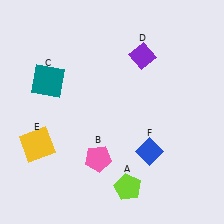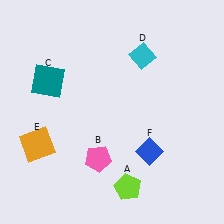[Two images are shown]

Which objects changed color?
D changed from purple to cyan. E changed from yellow to orange.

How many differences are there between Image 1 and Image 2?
There are 2 differences between the two images.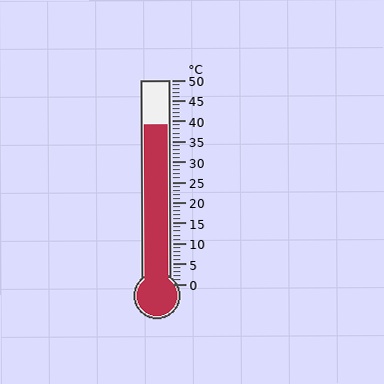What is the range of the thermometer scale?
The thermometer scale ranges from 0°C to 50°C.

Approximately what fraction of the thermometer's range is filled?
The thermometer is filled to approximately 80% of its range.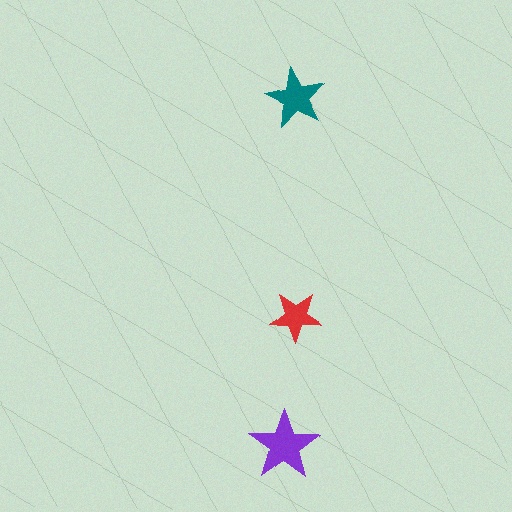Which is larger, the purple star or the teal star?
The purple one.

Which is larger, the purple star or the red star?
The purple one.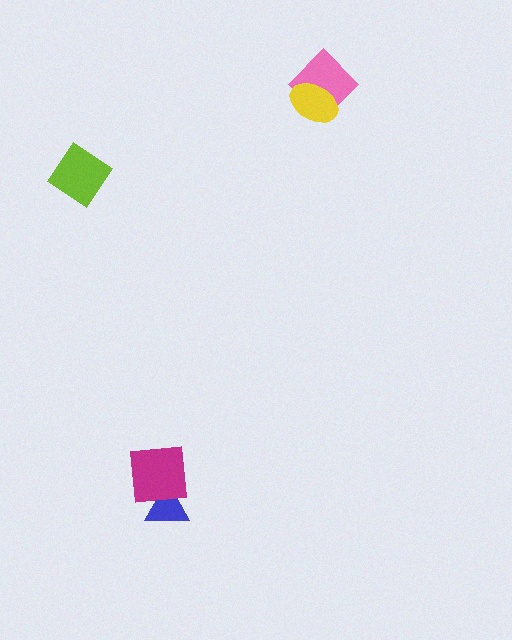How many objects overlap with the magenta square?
1 object overlaps with the magenta square.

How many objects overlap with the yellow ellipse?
1 object overlaps with the yellow ellipse.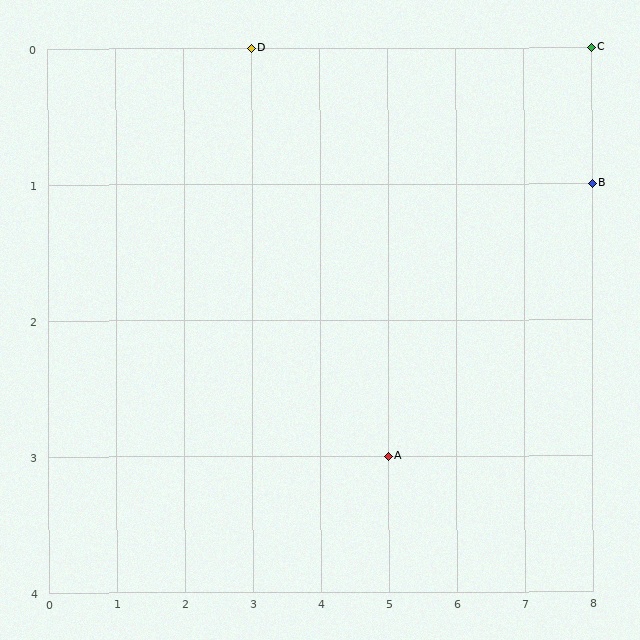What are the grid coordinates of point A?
Point A is at grid coordinates (5, 3).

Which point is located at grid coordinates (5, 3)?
Point A is at (5, 3).